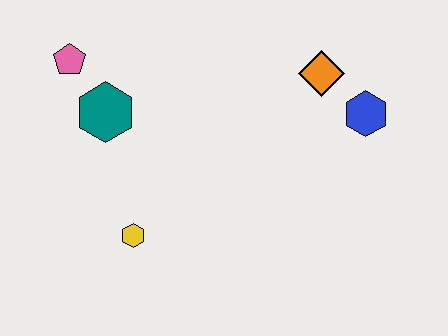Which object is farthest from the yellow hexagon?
The blue hexagon is farthest from the yellow hexagon.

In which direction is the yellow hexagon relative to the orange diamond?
The yellow hexagon is to the left of the orange diamond.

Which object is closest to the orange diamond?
The blue hexagon is closest to the orange diamond.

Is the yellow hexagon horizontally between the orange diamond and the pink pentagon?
Yes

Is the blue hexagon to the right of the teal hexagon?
Yes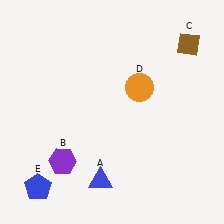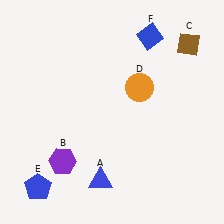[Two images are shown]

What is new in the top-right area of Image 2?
A blue diamond (F) was added in the top-right area of Image 2.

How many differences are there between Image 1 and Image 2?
There is 1 difference between the two images.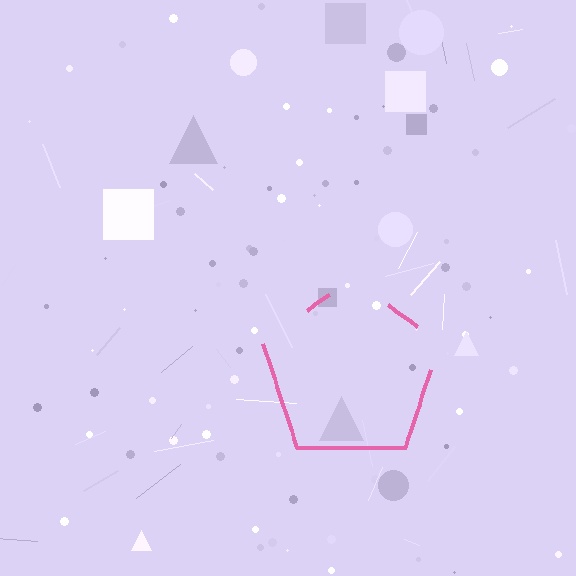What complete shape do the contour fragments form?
The contour fragments form a pentagon.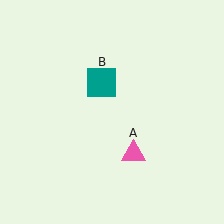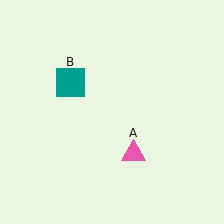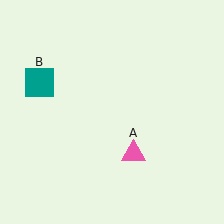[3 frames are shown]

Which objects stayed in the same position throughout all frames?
Pink triangle (object A) remained stationary.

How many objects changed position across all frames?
1 object changed position: teal square (object B).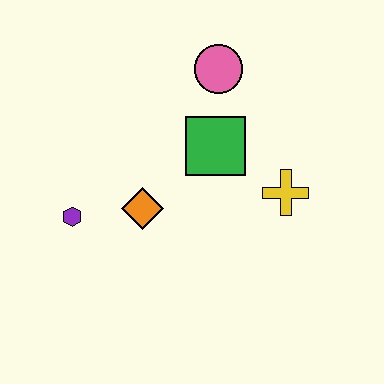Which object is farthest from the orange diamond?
The pink circle is farthest from the orange diamond.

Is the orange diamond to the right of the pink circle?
No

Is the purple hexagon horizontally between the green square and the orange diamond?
No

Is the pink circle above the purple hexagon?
Yes